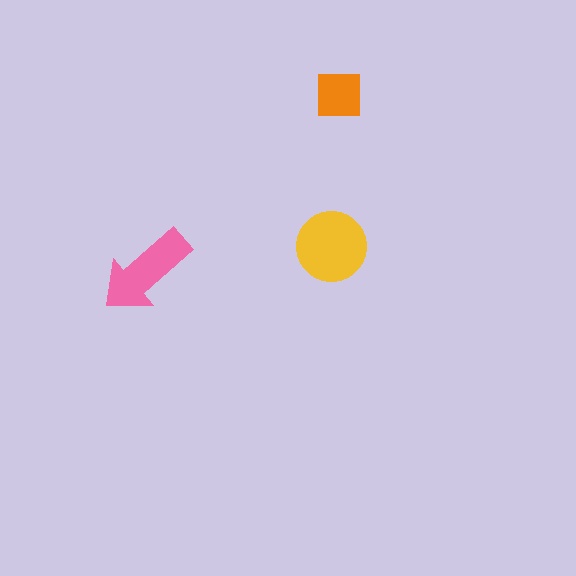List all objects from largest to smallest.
The yellow circle, the pink arrow, the orange square.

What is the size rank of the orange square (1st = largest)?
3rd.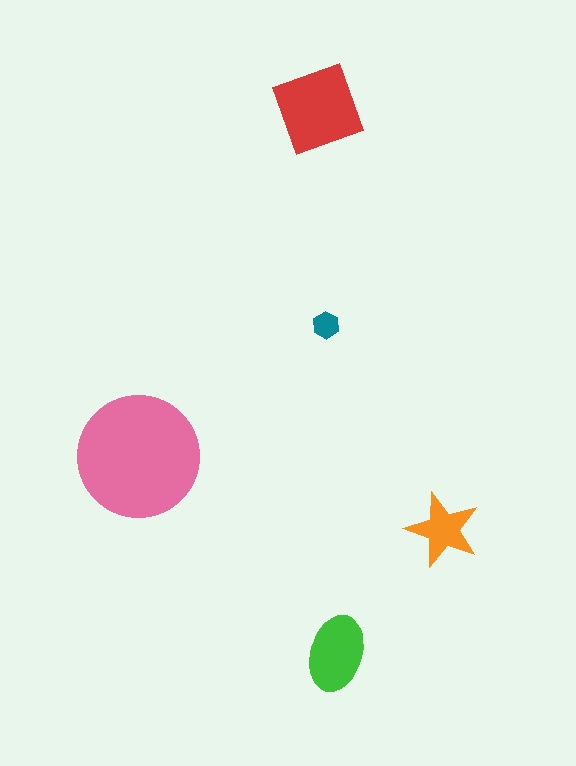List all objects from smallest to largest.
The teal hexagon, the orange star, the green ellipse, the red diamond, the pink circle.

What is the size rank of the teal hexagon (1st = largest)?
5th.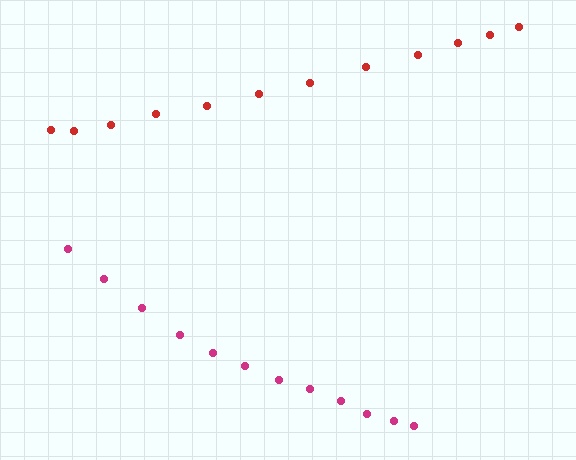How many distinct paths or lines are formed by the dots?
There are 2 distinct paths.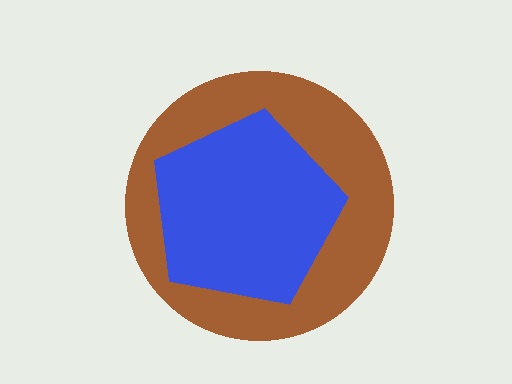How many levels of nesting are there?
2.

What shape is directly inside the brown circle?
The blue pentagon.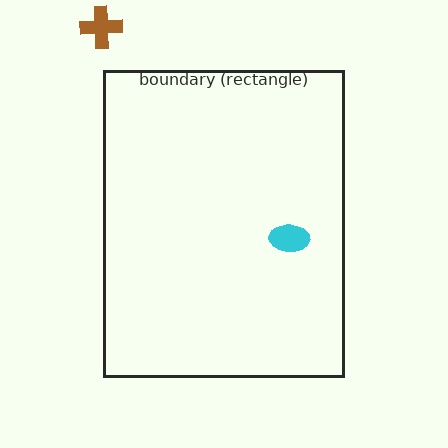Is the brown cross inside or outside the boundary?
Outside.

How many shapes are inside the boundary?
1 inside, 1 outside.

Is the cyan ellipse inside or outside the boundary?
Inside.